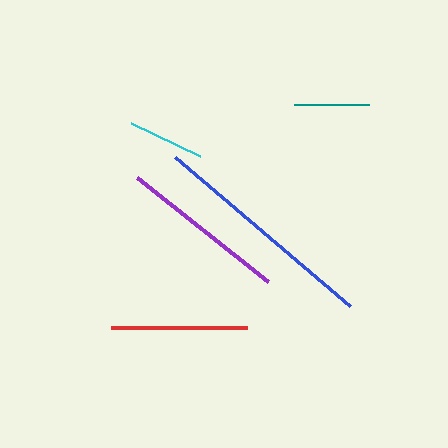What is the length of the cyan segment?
The cyan segment is approximately 77 pixels long.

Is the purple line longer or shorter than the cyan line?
The purple line is longer than the cyan line.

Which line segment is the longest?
The blue line is the longest at approximately 230 pixels.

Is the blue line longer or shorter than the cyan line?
The blue line is longer than the cyan line.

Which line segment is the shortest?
The teal line is the shortest at approximately 74 pixels.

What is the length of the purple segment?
The purple segment is approximately 167 pixels long.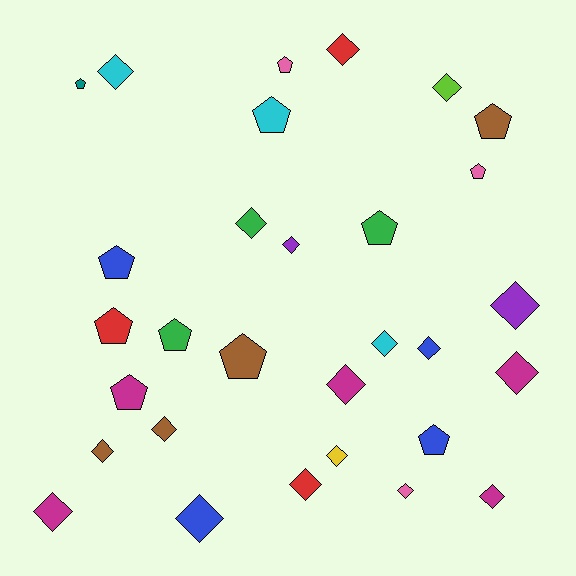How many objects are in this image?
There are 30 objects.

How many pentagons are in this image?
There are 12 pentagons.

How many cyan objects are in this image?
There are 3 cyan objects.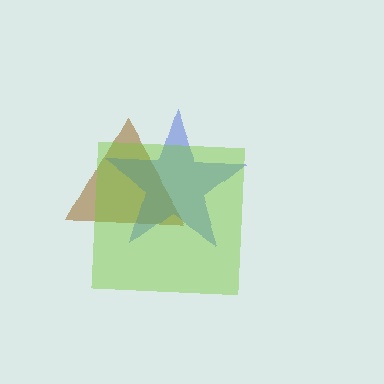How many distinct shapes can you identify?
There are 3 distinct shapes: a brown triangle, a blue star, a lime square.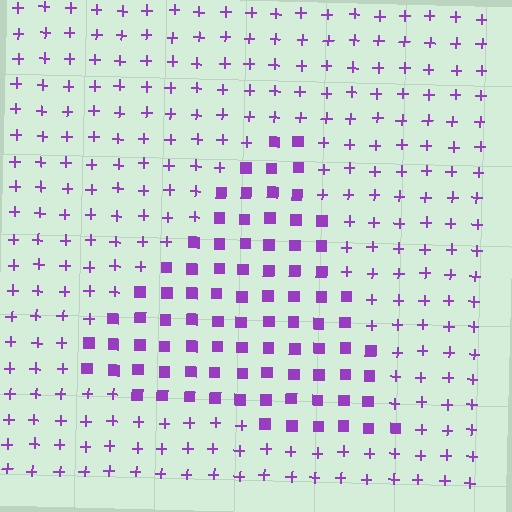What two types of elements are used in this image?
The image uses squares inside the triangle region and plus signs outside it.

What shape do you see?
I see a triangle.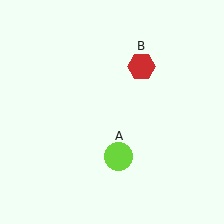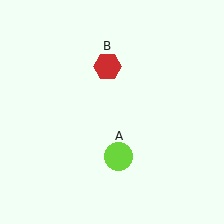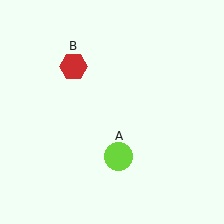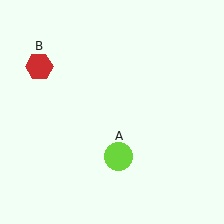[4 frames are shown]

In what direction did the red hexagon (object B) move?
The red hexagon (object B) moved left.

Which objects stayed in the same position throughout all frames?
Lime circle (object A) remained stationary.